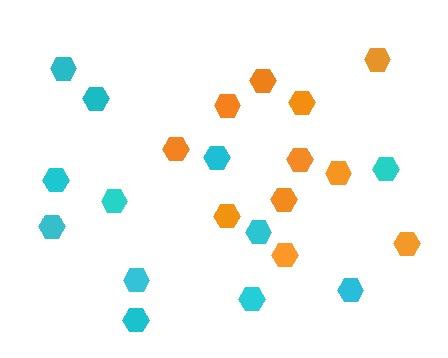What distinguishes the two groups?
There are 2 groups: one group of cyan hexagons (12) and one group of orange hexagons (11).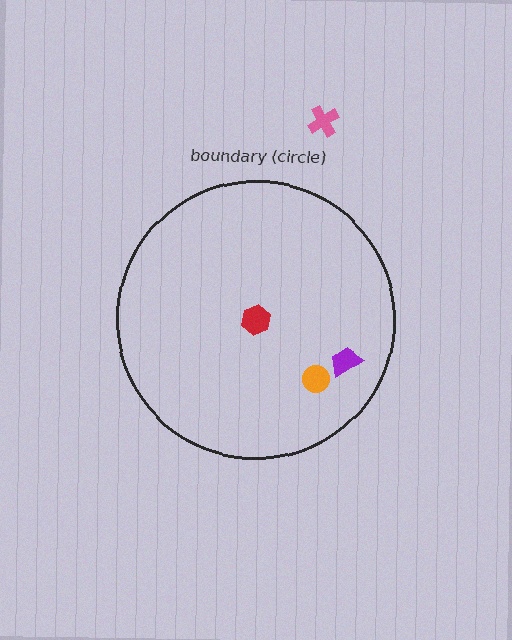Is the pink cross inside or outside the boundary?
Outside.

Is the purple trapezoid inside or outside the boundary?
Inside.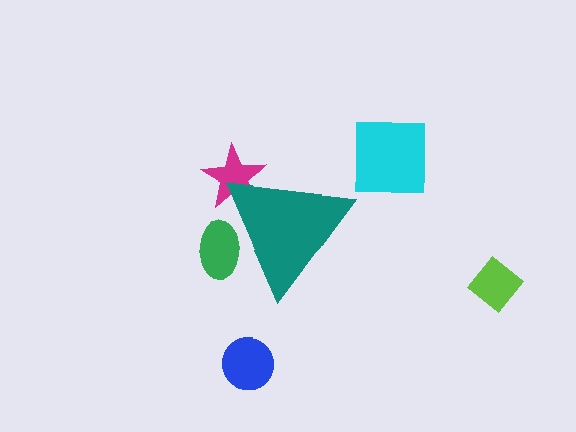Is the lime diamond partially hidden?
No, the lime diamond is fully visible.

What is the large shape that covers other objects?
A teal triangle.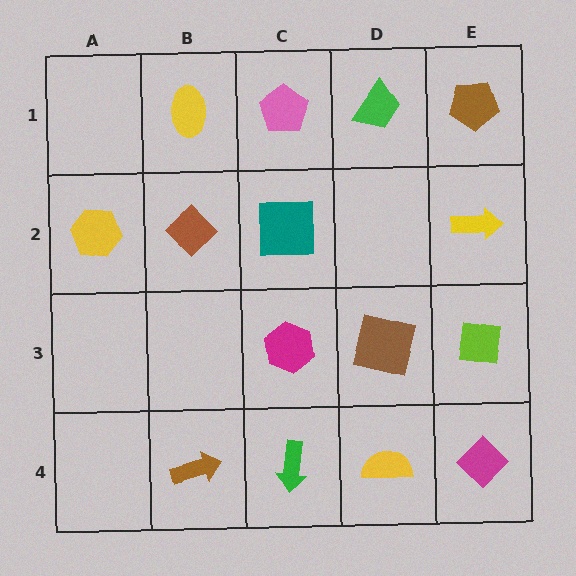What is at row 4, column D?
A yellow semicircle.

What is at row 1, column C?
A pink pentagon.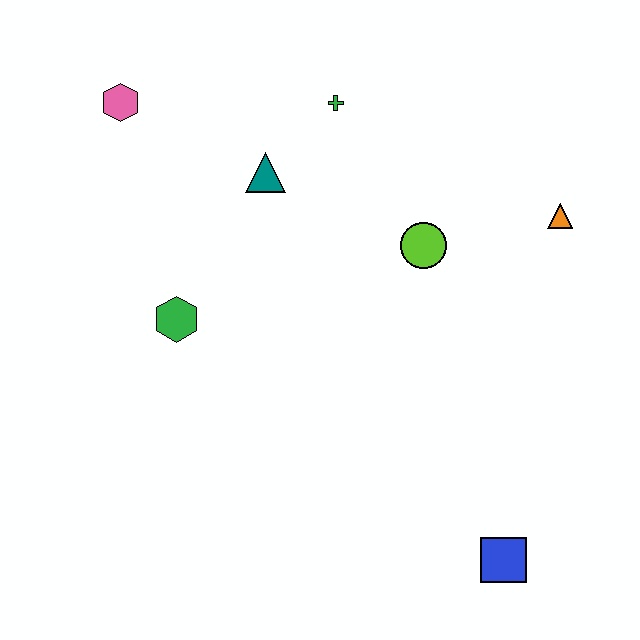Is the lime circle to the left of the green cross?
No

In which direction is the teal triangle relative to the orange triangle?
The teal triangle is to the left of the orange triangle.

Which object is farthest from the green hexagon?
The blue square is farthest from the green hexagon.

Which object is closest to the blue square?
The lime circle is closest to the blue square.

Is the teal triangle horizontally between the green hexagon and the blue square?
Yes